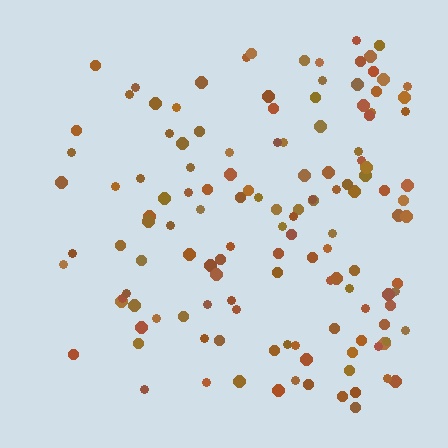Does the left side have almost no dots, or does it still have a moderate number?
Still a moderate number, just noticeably fewer than the right.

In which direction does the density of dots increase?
From left to right, with the right side densest.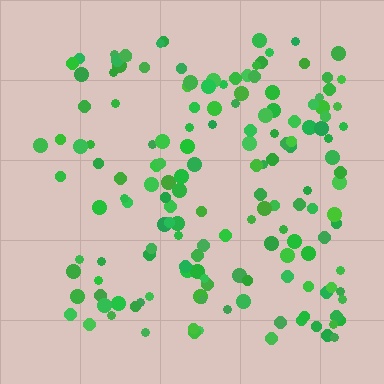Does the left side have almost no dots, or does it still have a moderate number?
Still a moderate number, just noticeably fewer than the right.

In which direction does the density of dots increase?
From left to right, with the right side densest.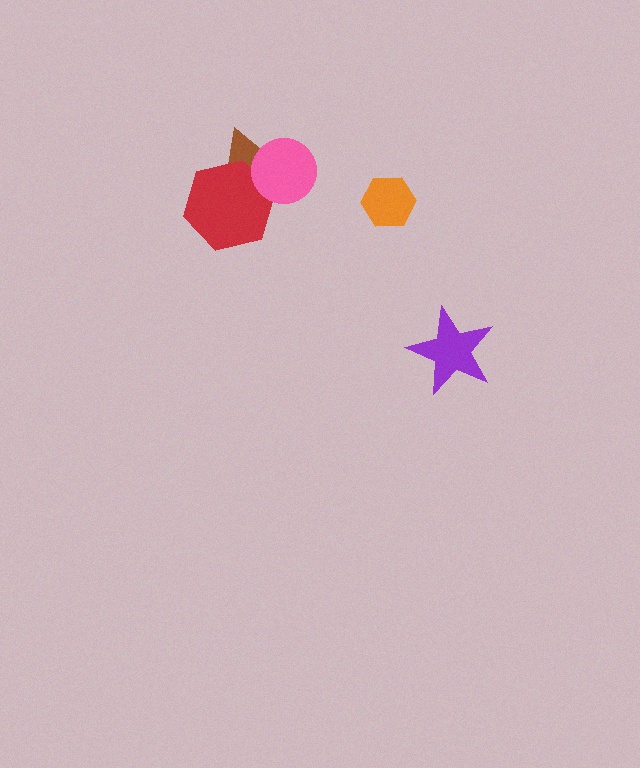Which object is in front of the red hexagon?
The pink circle is in front of the red hexagon.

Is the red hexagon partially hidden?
Yes, it is partially covered by another shape.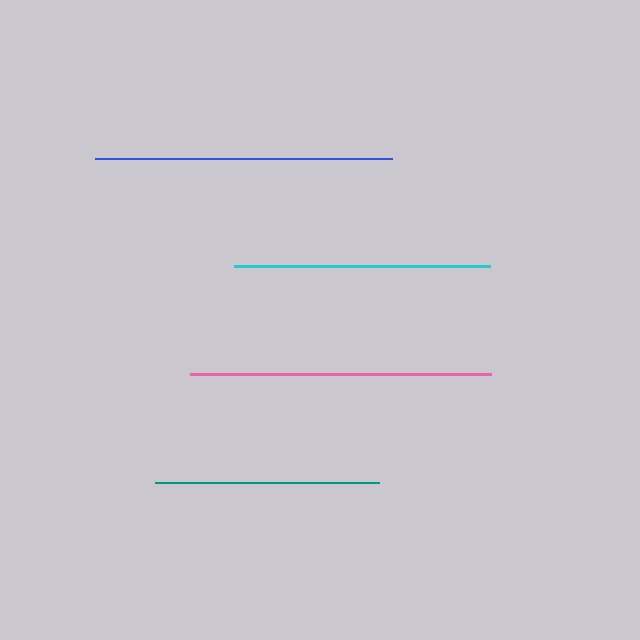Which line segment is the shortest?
The teal line is the shortest at approximately 225 pixels.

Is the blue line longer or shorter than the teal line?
The blue line is longer than the teal line.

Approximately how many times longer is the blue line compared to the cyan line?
The blue line is approximately 1.2 times the length of the cyan line.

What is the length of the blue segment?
The blue segment is approximately 298 pixels long.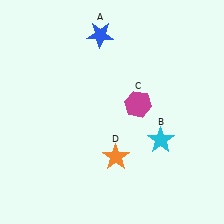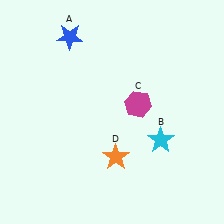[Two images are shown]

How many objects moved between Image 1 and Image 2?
1 object moved between the two images.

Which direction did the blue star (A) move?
The blue star (A) moved left.